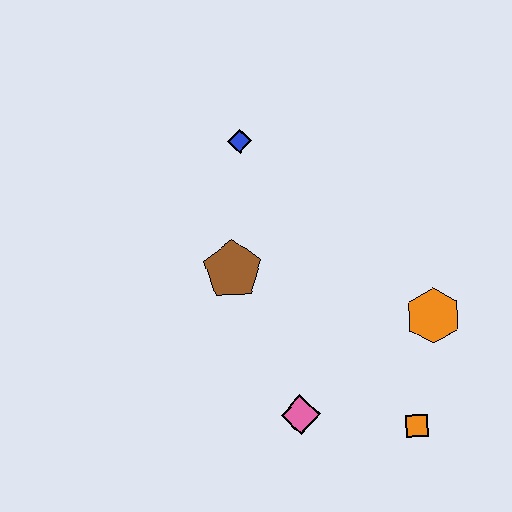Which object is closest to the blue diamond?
The brown pentagon is closest to the blue diamond.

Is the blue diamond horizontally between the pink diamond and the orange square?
No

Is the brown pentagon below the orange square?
No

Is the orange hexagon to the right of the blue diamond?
Yes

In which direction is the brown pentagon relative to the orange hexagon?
The brown pentagon is to the left of the orange hexagon.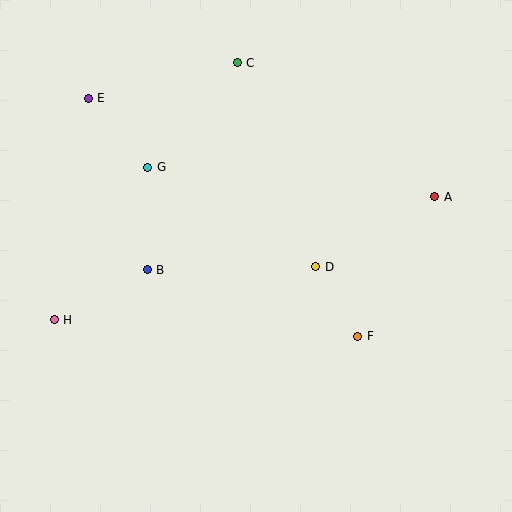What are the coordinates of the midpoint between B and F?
The midpoint between B and F is at (252, 303).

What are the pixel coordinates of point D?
Point D is at (316, 267).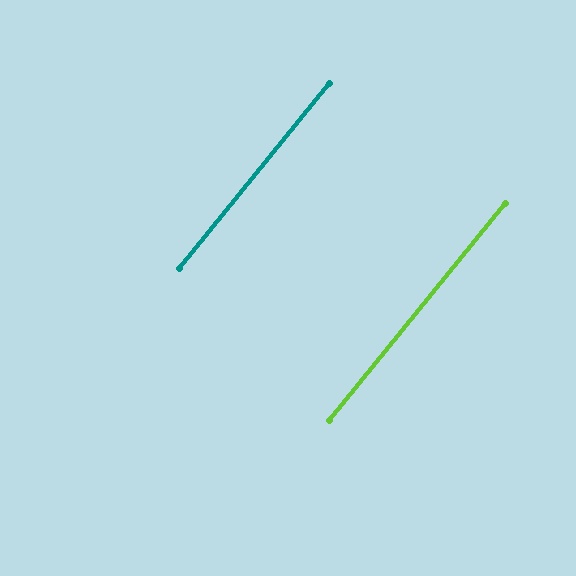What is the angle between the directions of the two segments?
Approximately 0 degrees.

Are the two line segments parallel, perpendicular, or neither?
Parallel — their directions differ by only 0.1°.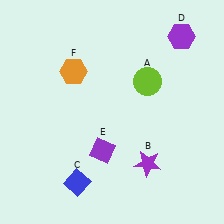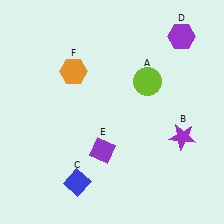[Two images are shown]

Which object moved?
The purple star (B) moved right.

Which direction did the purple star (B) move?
The purple star (B) moved right.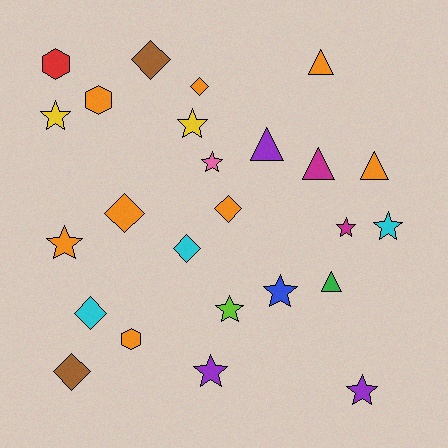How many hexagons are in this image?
There are 3 hexagons.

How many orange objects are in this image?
There are 8 orange objects.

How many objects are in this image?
There are 25 objects.